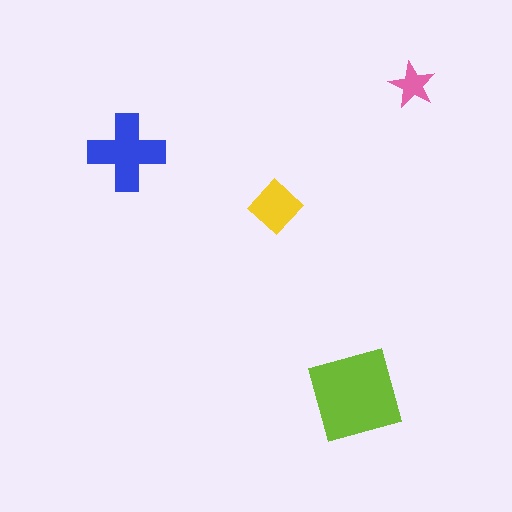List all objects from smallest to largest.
The pink star, the yellow diamond, the blue cross, the lime diamond.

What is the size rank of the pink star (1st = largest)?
4th.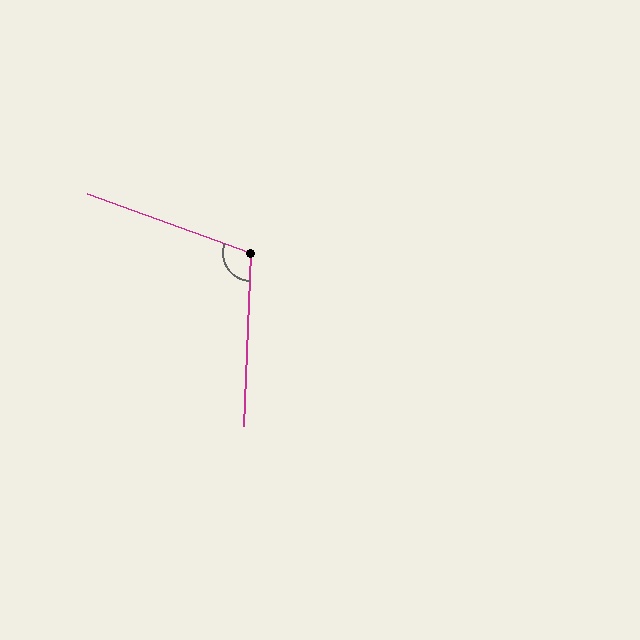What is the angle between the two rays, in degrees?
Approximately 107 degrees.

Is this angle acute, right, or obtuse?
It is obtuse.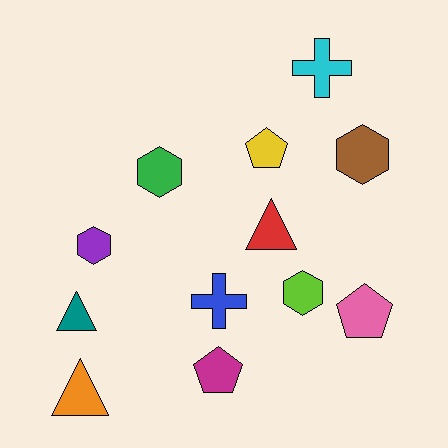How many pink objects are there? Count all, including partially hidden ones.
There is 1 pink object.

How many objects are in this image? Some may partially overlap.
There are 12 objects.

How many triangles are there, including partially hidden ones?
There are 3 triangles.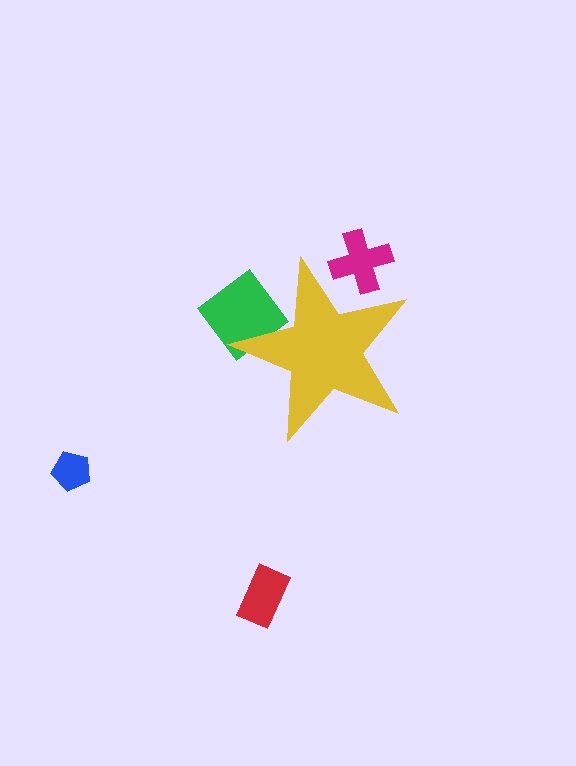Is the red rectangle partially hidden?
No, the red rectangle is fully visible.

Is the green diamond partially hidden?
Yes, the green diamond is partially hidden behind the yellow star.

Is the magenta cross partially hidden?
Yes, the magenta cross is partially hidden behind the yellow star.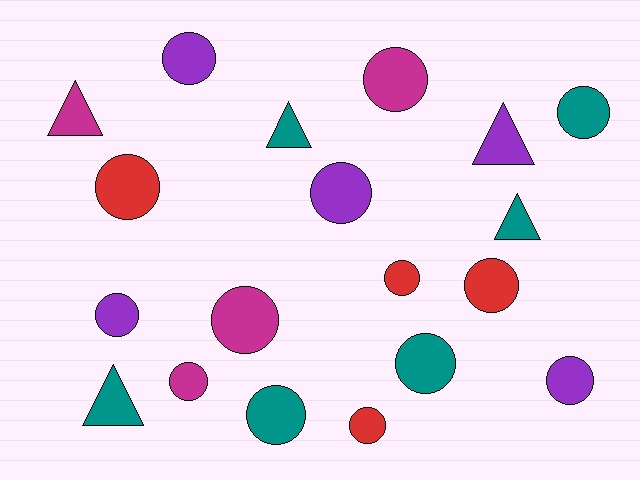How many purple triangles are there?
There is 1 purple triangle.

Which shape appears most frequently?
Circle, with 14 objects.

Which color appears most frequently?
Teal, with 6 objects.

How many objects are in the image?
There are 19 objects.